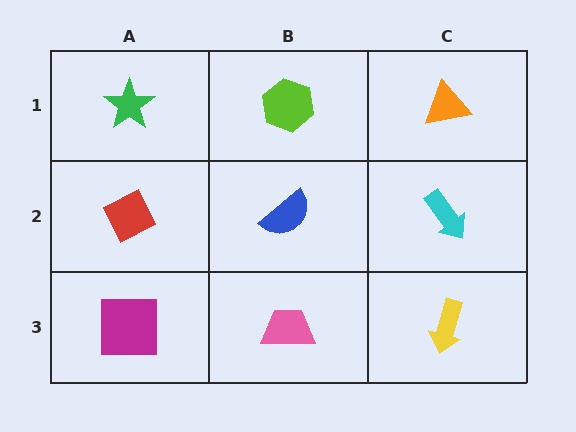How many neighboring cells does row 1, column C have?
2.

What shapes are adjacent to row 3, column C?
A cyan arrow (row 2, column C), a pink trapezoid (row 3, column B).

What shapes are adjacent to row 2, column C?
An orange triangle (row 1, column C), a yellow arrow (row 3, column C), a blue semicircle (row 2, column B).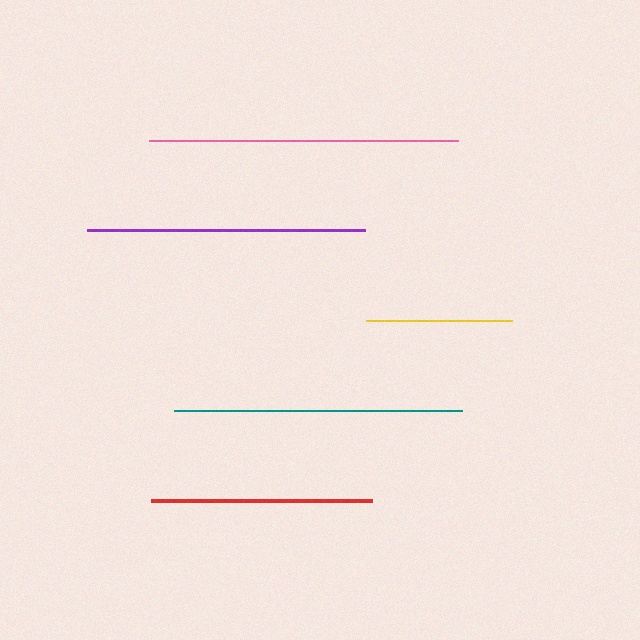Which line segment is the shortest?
The yellow line is the shortest at approximately 146 pixels.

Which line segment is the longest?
The pink line is the longest at approximately 309 pixels.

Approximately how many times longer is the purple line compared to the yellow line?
The purple line is approximately 1.9 times the length of the yellow line.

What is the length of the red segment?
The red segment is approximately 221 pixels long.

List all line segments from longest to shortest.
From longest to shortest: pink, teal, purple, red, yellow.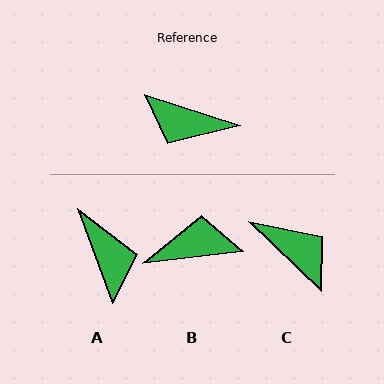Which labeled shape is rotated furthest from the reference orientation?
B, about 156 degrees away.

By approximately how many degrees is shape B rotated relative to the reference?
Approximately 156 degrees clockwise.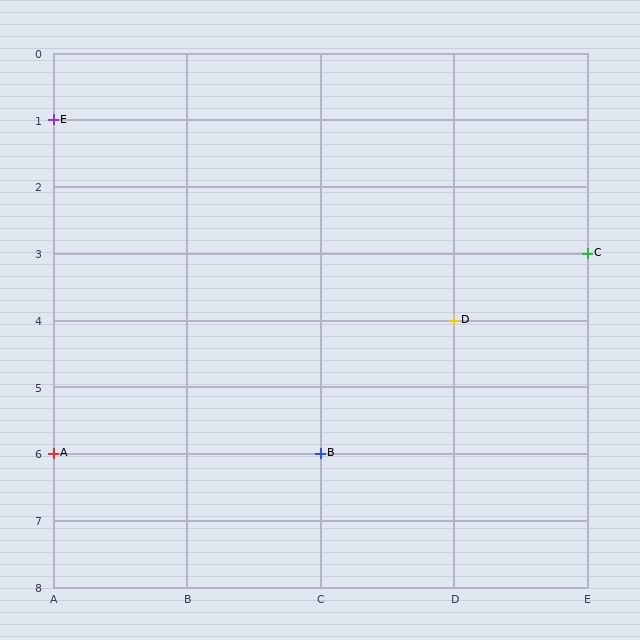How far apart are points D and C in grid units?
Points D and C are 1 column and 1 row apart (about 1.4 grid units diagonally).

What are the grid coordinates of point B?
Point B is at grid coordinates (C, 6).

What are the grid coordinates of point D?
Point D is at grid coordinates (D, 4).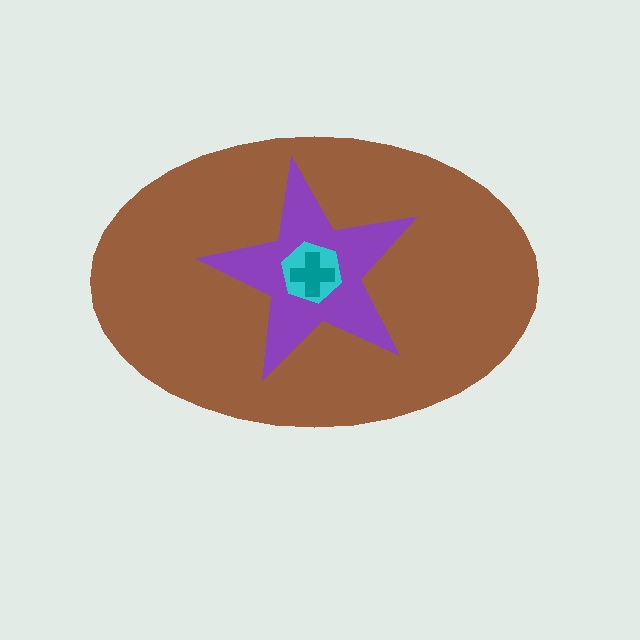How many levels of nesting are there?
4.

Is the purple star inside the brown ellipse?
Yes.